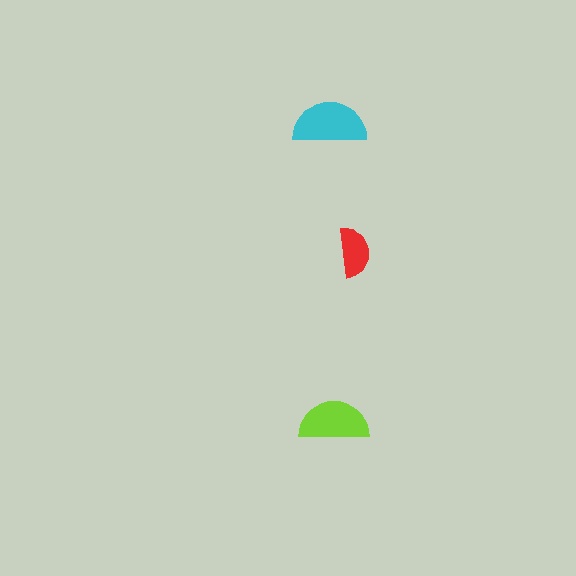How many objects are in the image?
There are 3 objects in the image.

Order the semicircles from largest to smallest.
the cyan one, the lime one, the red one.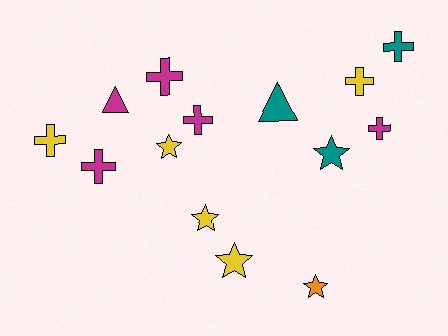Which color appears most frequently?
Yellow, with 5 objects.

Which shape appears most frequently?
Cross, with 7 objects.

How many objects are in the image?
There are 14 objects.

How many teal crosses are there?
There is 1 teal cross.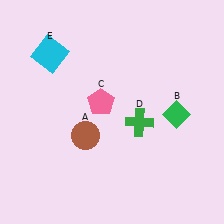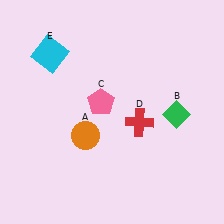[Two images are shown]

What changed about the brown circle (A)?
In Image 1, A is brown. In Image 2, it changed to orange.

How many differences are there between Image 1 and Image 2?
There are 2 differences between the two images.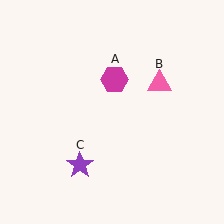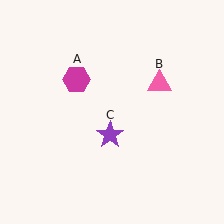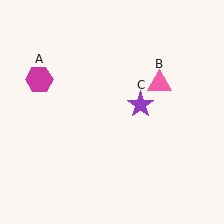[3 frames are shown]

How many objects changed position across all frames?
2 objects changed position: magenta hexagon (object A), purple star (object C).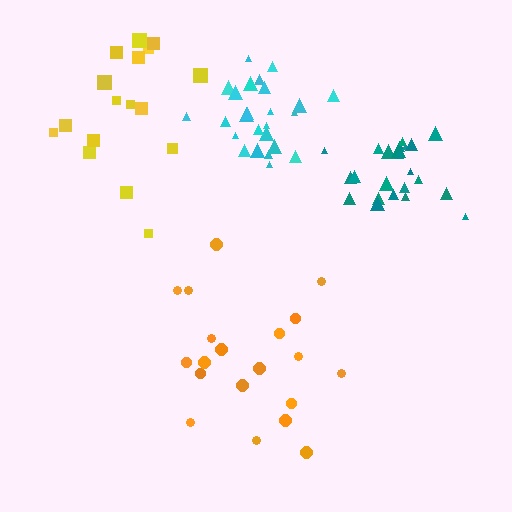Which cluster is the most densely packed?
Teal.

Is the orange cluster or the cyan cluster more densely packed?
Cyan.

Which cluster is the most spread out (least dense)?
Yellow.